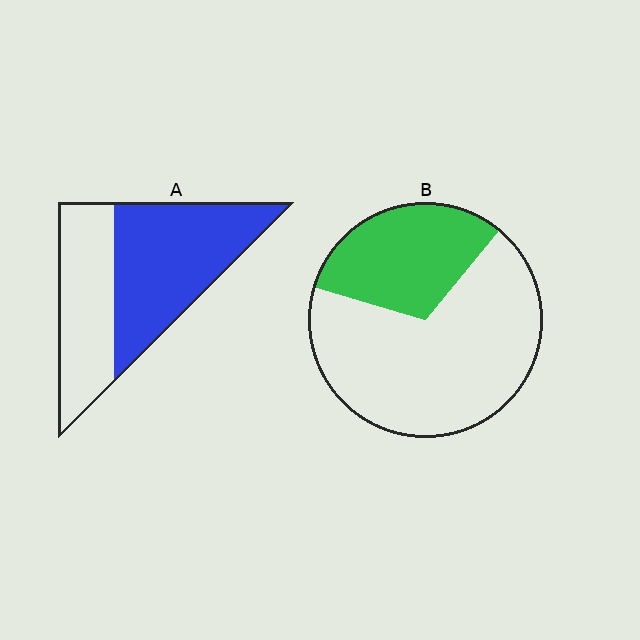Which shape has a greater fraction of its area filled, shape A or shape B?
Shape A.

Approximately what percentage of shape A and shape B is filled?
A is approximately 60% and B is approximately 30%.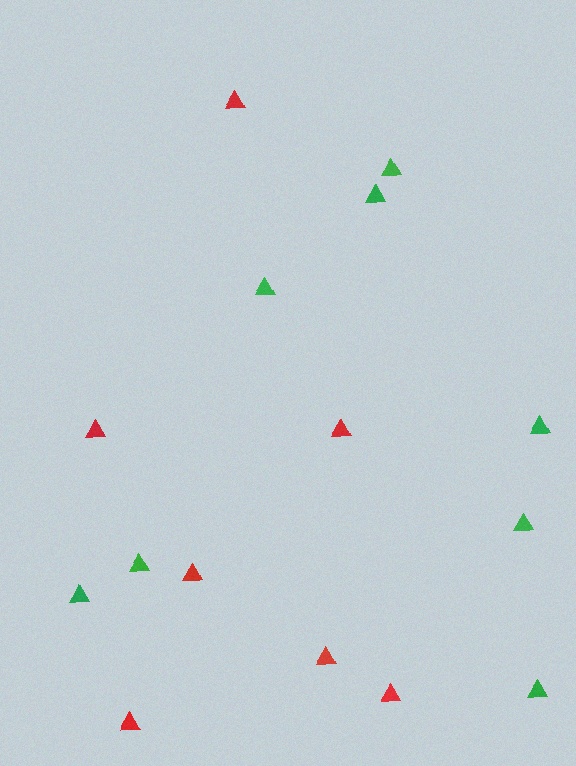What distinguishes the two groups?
There are 2 groups: one group of green triangles (8) and one group of red triangles (7).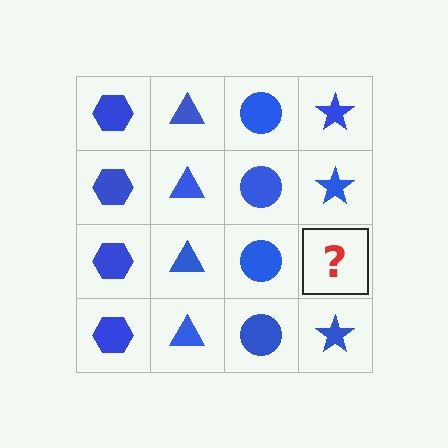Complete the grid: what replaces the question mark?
The question mark should be replaced with a blue star.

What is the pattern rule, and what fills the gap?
The rule is that each column has a consistent shape. The gap should be filled with a blue star.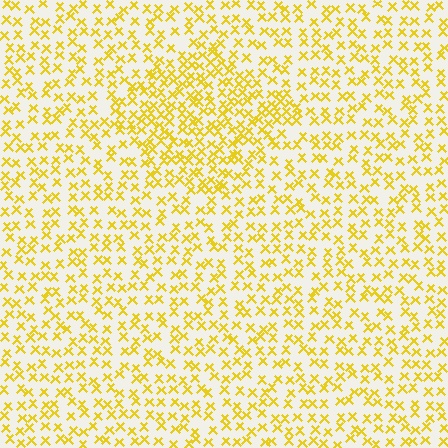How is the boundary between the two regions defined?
The boundary is defined by a change in element density (approximately 1.7x ratio). All elements are the same color, size, and shape.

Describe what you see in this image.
The image contains small yellow elements arranged at two different densities. A diamond-shaped region is visible where the elements are more densely packed than the surrounding area.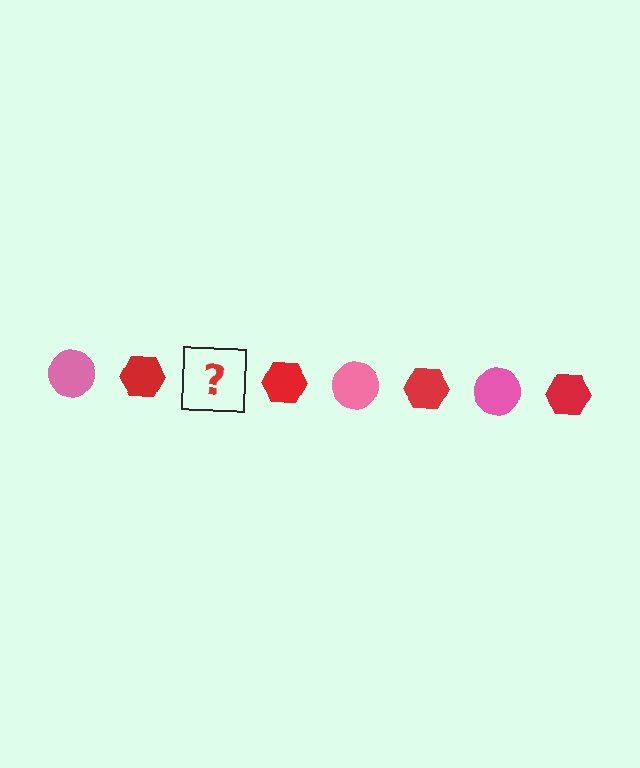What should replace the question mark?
The question mark should be replaced with a pink circle.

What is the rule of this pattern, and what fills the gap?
The rule is that the pattern alternates between pink circle and red hexagon. The gap should be filled with a pink circle.